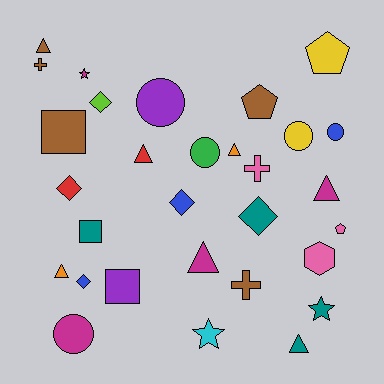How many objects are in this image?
There are 30 objects.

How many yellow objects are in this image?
There are 2 yellow objects.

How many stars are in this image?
There are 3 stars.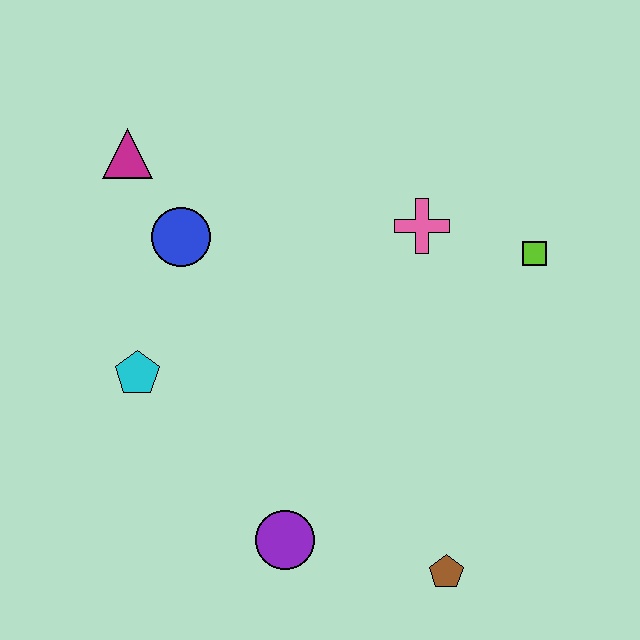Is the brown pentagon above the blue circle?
No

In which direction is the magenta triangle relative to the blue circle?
The magenta triangle is above the blue circle.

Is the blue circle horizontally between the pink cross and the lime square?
No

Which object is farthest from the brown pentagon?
The magenta triangle is farthest from the brown pentagon.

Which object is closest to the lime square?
The pink cross is closest to the lime square.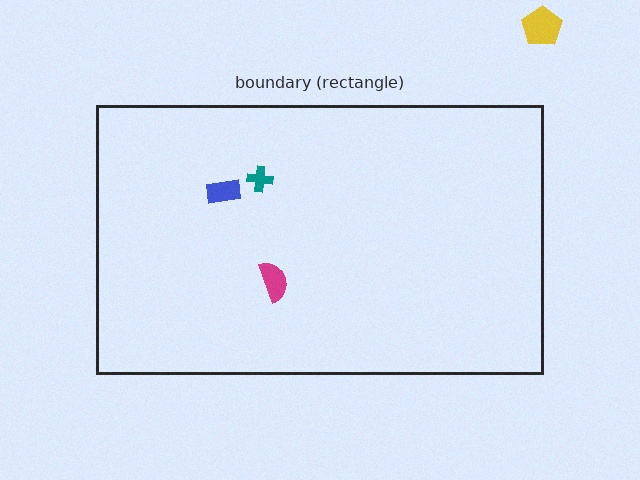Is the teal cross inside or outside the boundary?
Inside.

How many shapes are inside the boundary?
3 inside, 1 outside.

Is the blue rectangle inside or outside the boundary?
Inside.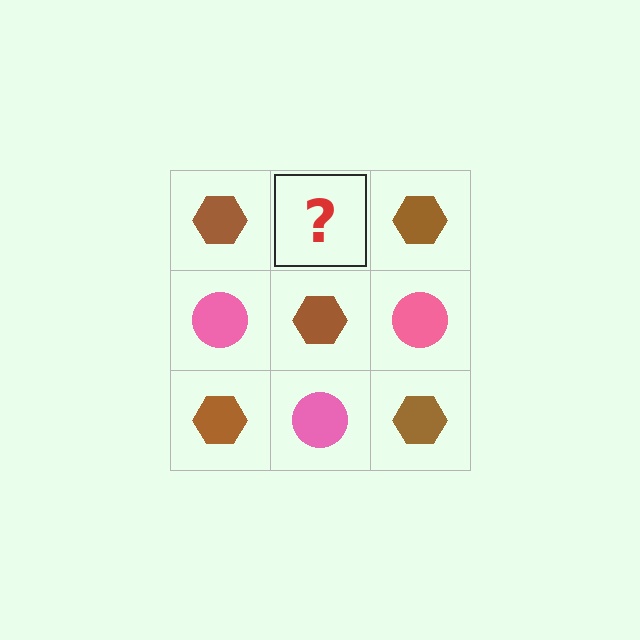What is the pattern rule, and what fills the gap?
The rule is that it alternates brown hexagon and pink circle in a checkerboard pattern. The gap should be filled with a pink circle.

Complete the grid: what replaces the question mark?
The question mark should be replaced with a pink circle.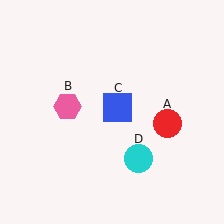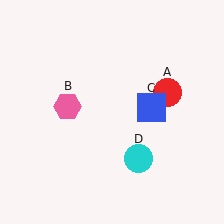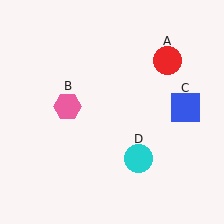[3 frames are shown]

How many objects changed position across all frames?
2 objects changed position: red circle (object A), blue square (object C).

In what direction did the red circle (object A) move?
The red circle (object A) moved up.